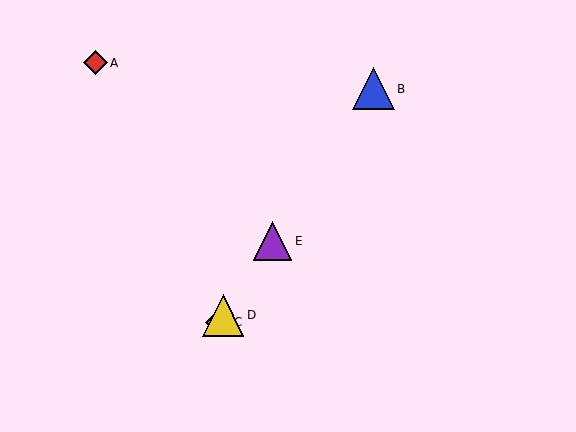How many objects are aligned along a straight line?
4 objects (B, C, D, E) are aligned along a straight line.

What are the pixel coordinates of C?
Object C is at (219, 322).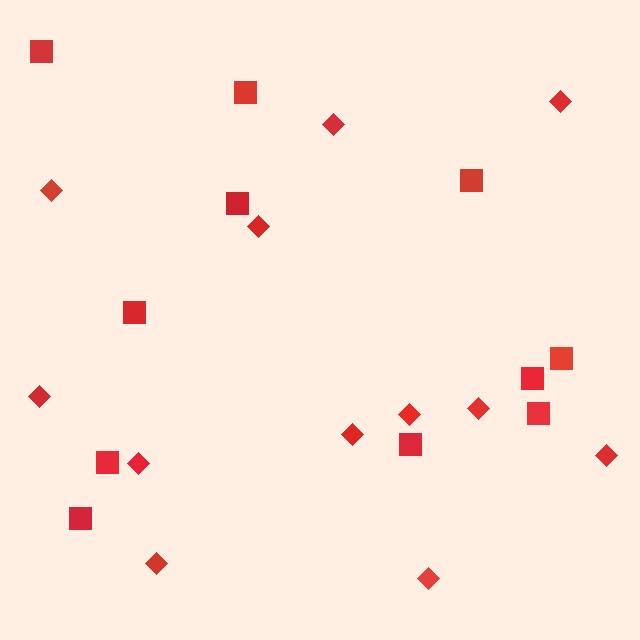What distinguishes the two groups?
There are 2 groups: one group of diamonds (12) and one group of squares (11).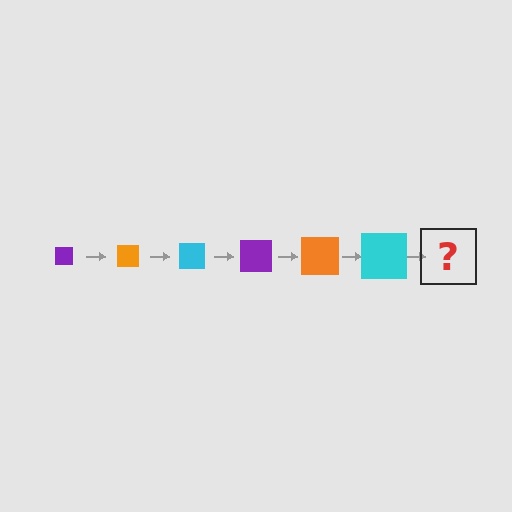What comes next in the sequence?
The next element should be a purple square, larger than the previous one.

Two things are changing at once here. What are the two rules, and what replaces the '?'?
The two rules are that the square grows larger each step and the color cycles through purple, orange, and cyan. The '?' should be a purple square, larger than the previous one.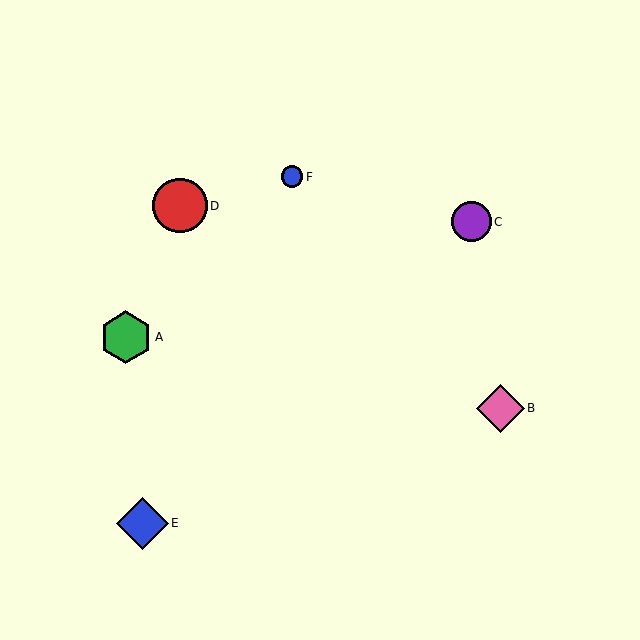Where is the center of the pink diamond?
The center of the pink diamond is at (500, 408).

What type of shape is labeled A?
Shape A is a green hexagon.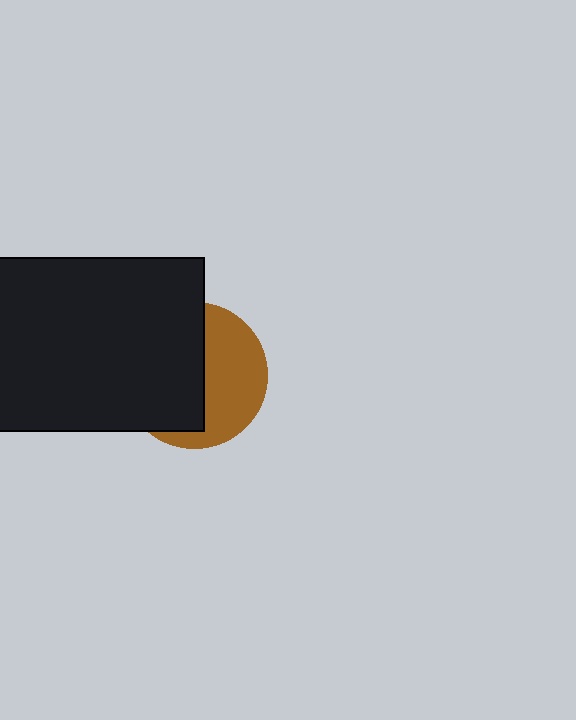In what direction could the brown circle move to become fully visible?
The brown circle could move right. That would shift it out from behind the black rectangle entirely.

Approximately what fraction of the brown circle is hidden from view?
Roughly 55% of the brown circle is hidden behind the black rectangle.